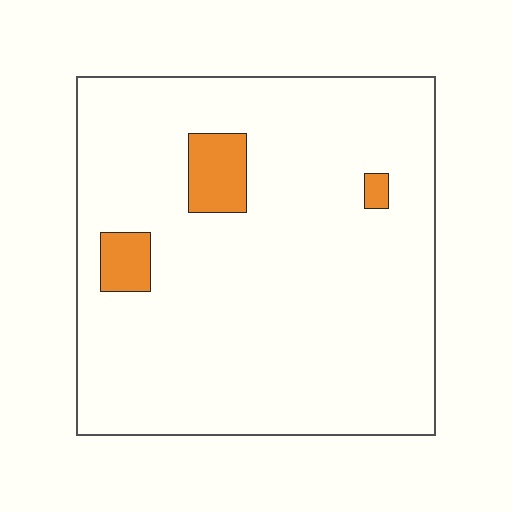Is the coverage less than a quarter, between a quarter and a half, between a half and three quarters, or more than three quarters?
Less than a quarter.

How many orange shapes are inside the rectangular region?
3.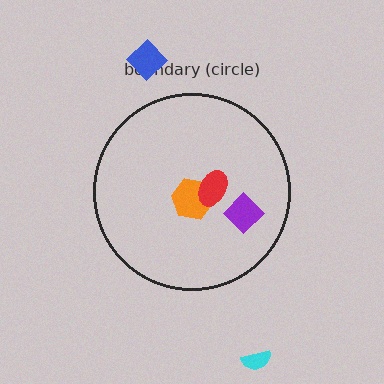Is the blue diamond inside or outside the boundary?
Outside.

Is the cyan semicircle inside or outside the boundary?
Outside.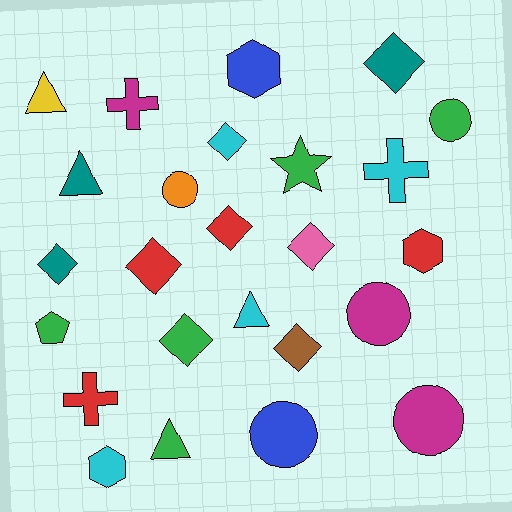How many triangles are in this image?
There are 4 triangles.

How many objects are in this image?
There are 25 objects.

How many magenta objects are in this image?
There are 3 magenta objects.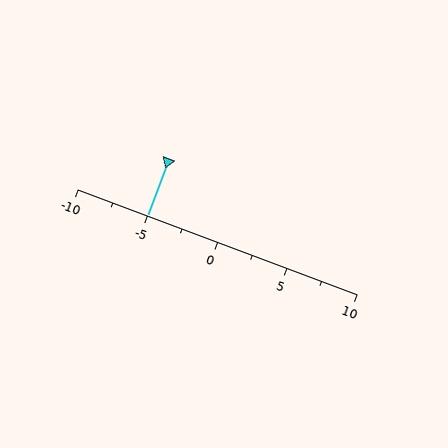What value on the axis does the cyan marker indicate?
The marker indicates approximately -5.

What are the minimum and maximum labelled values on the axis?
The axis runs from -10 to 10.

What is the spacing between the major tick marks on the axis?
The major ticks are spaced 5 apart.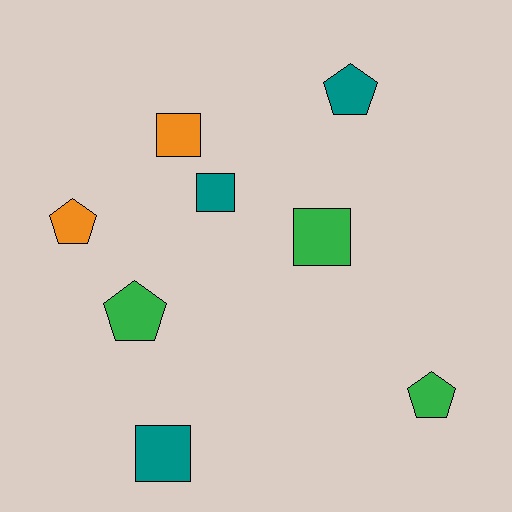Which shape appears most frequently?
Pentagon, with 4 objects.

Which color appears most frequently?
Teal, with 3 objects.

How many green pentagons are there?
There are 2 green pentagons.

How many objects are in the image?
There are 8 objects.